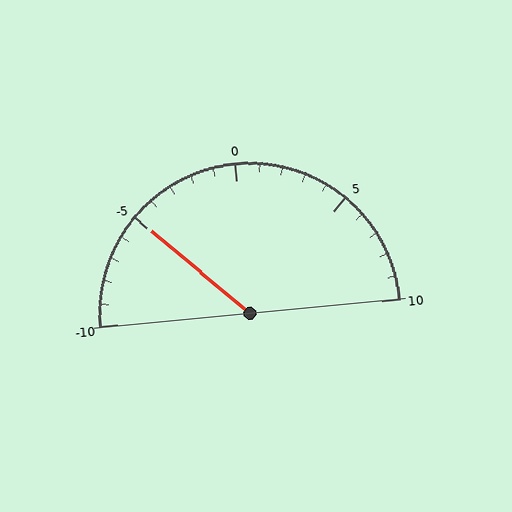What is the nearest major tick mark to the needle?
The nearest major tick mark is -5.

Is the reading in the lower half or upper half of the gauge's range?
The reading is in the lower half of the range (-10 to 10).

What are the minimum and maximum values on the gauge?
The gauge ranges from -10 to 10.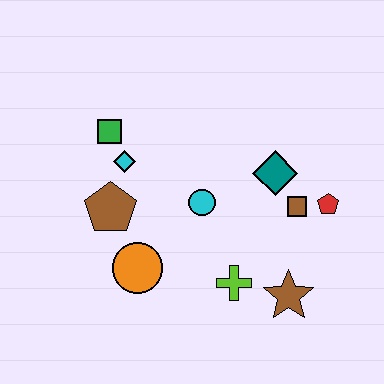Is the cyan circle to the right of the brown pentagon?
Yes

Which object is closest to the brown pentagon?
The cyan diamond is closest to the brown pentagon.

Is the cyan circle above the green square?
No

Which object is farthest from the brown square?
The green square is farthest from the brown square.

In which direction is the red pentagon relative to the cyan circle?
The red pentagon is to the right of the cyan circle.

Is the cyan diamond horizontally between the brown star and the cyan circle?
No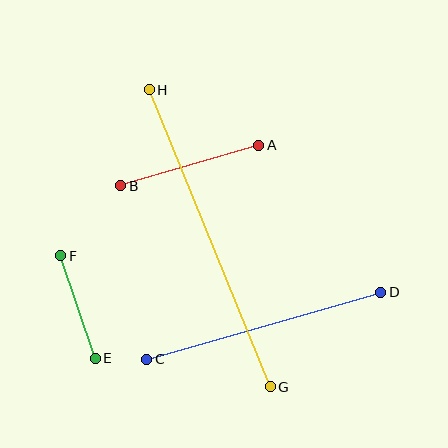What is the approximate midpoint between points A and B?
The midpoint is at approximately (190, 166) pixels.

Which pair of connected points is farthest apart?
Points G and H are farthest apart.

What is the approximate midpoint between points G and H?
The midpoint is at approximately (210, 238) pixels.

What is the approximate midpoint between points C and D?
The midpoint is at approximately (264, 326) pixels.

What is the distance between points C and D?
The distance is approximately 243 pixels.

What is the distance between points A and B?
The distance is approximately 144 pixels.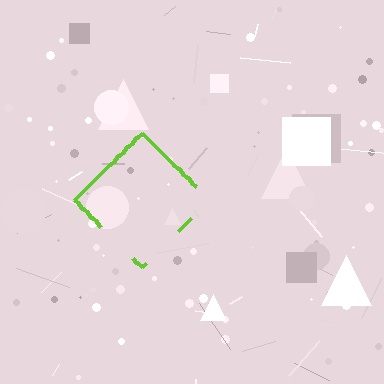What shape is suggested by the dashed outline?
The dashed outline suggests a diamond.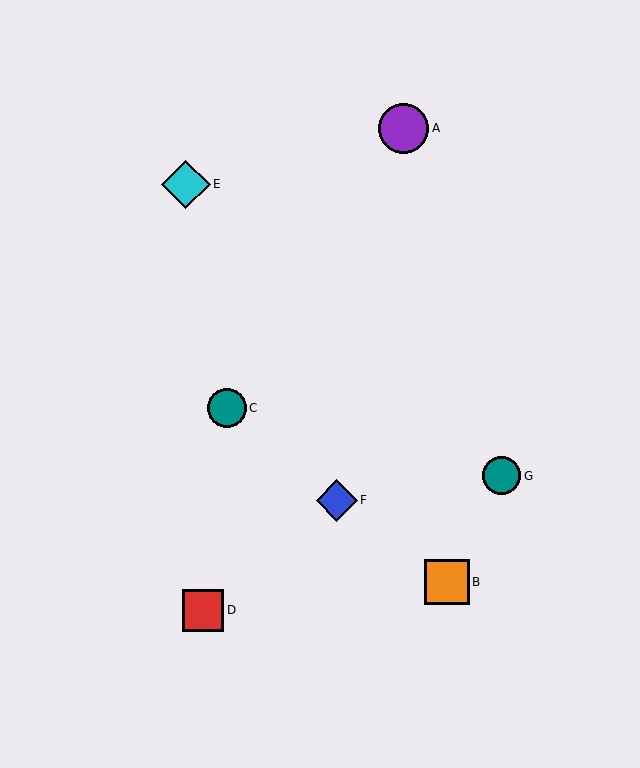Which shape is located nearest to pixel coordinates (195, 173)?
The cyan diamond (labeled E) at (186, 184) is nearest to that location.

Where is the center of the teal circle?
The center of the teal circle is at (502, 476).